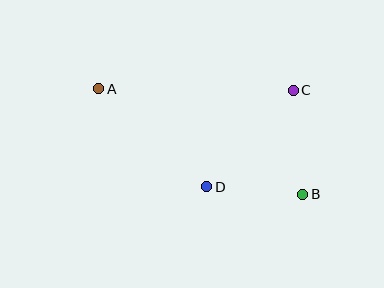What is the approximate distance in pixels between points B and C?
The distance between B and C is approximately 104 pixels.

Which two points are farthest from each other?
Points A and B are farthest from each other.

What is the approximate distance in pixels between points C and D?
The distance between C and D is approximately 129 pixels.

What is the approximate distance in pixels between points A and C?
The distance between A and C is approximately 195 pixels.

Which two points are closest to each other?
Points B and D are closest to each other.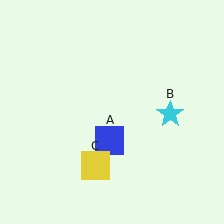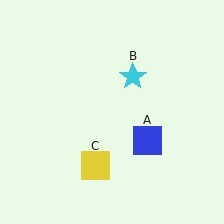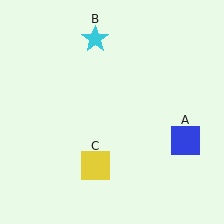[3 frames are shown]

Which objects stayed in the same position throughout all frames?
Yellow square (object C) remained stationary.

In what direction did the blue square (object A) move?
The blue square (object A) moved right.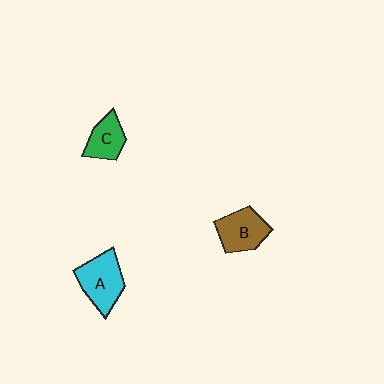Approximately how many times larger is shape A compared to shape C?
Approximately 1.5 times.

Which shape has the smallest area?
Shape C (green).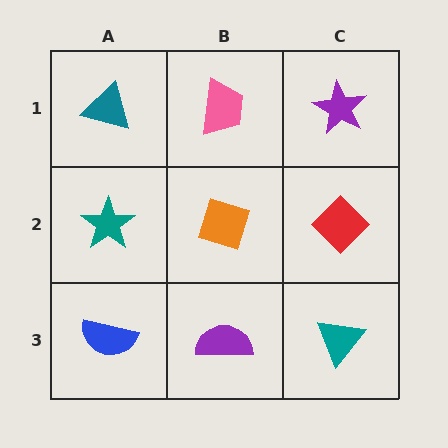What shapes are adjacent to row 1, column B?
An orange diamond (row 2, column B), a teal triangle (row 1, column A), a purple star (row 1, column C).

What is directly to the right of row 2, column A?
An orange diamond.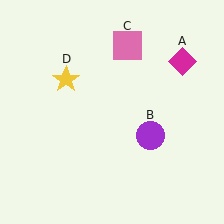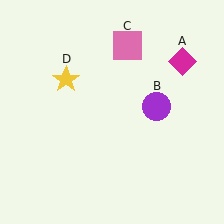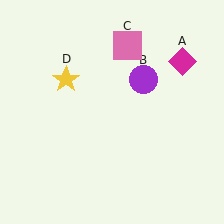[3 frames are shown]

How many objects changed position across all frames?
1 object changed position: purple circle (object B).